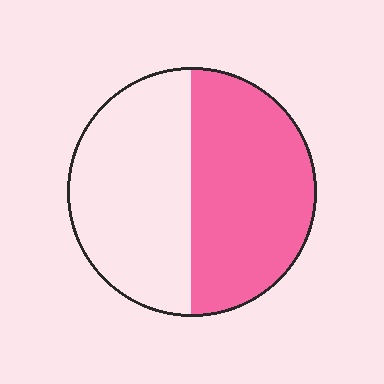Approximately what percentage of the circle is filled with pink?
Approximately 50%.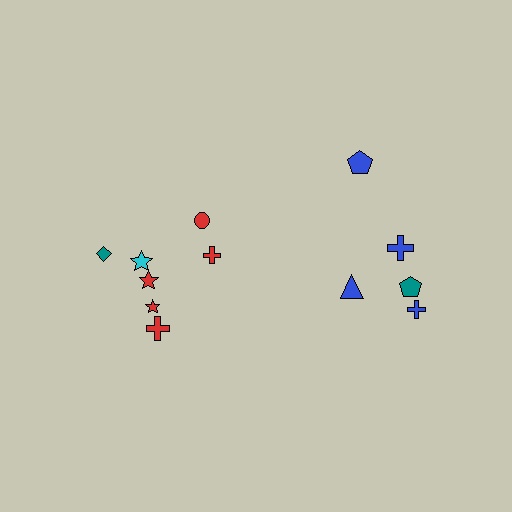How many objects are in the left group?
There are 7 objects.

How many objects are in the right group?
There are 5 objects.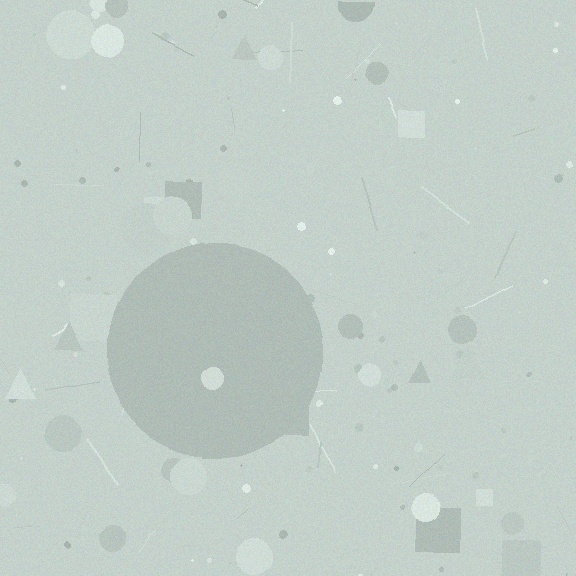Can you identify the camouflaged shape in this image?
The camouflaged shape is a circle.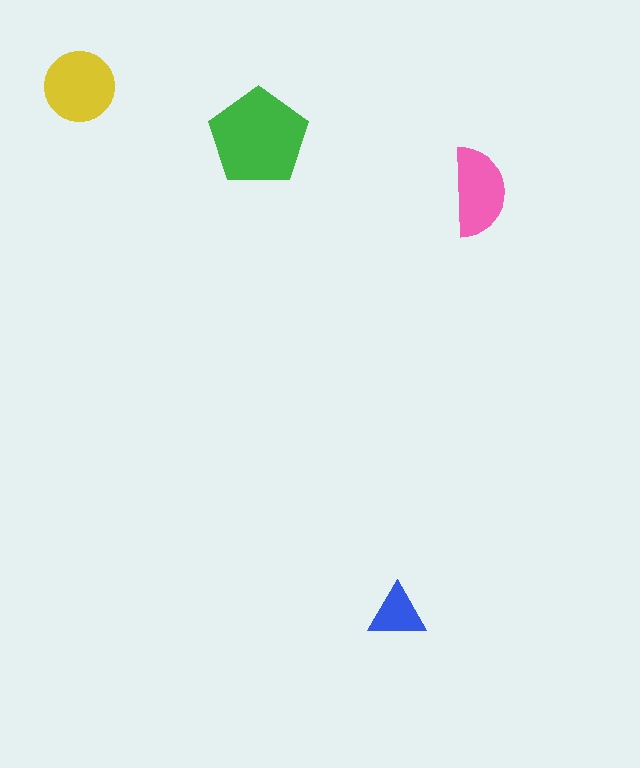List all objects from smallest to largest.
The blue triangle, the pink semicircle, the yellow circle, the green pentagon.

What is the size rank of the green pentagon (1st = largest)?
1st.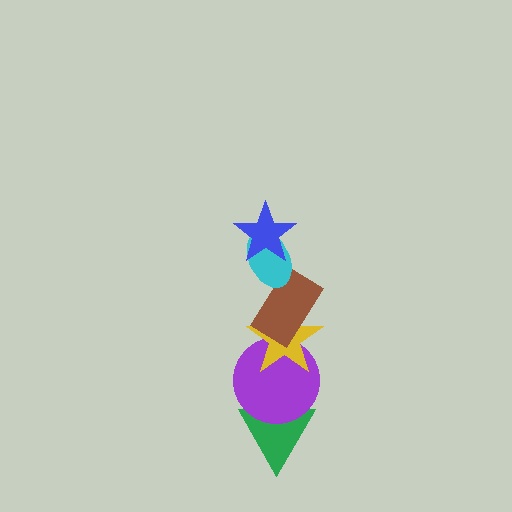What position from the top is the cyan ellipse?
The cyan ellipse is 2nd from the top.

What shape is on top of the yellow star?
The brown rectangle is on top of the yellow star.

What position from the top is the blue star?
The blue star is 1st from the top.